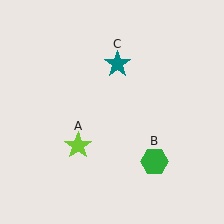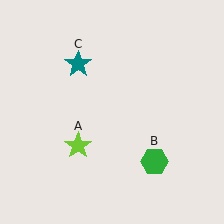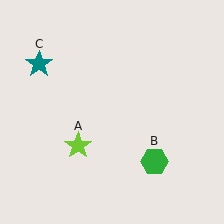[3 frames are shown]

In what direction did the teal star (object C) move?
The teal star (object C) moved left.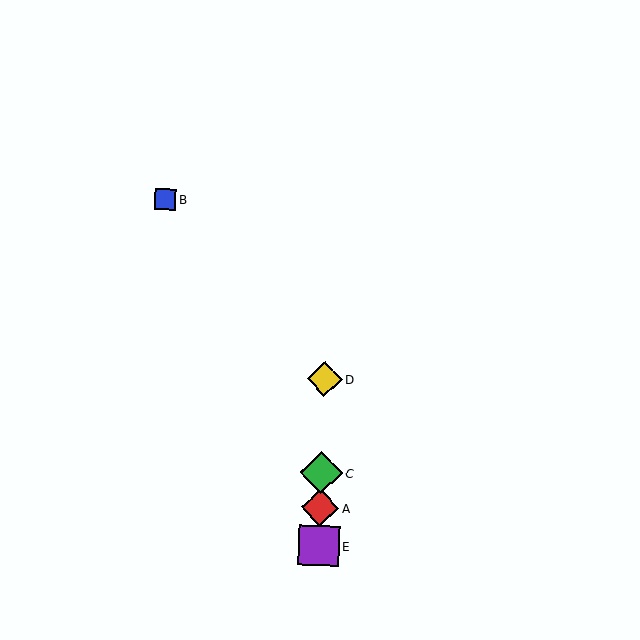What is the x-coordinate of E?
Object E is at x≈319.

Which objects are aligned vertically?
Objects A, C, D, E are aligned vertically.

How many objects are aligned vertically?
4 objects (A, C, D, E) are aligned vertically.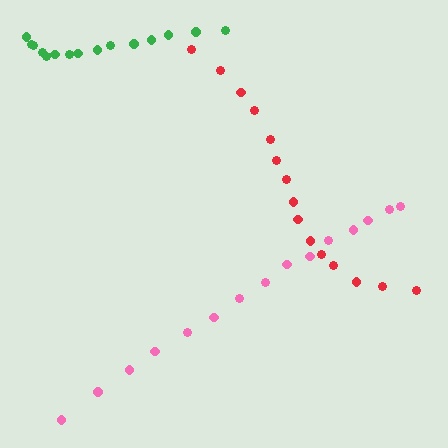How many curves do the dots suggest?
There are 3 distinct paths.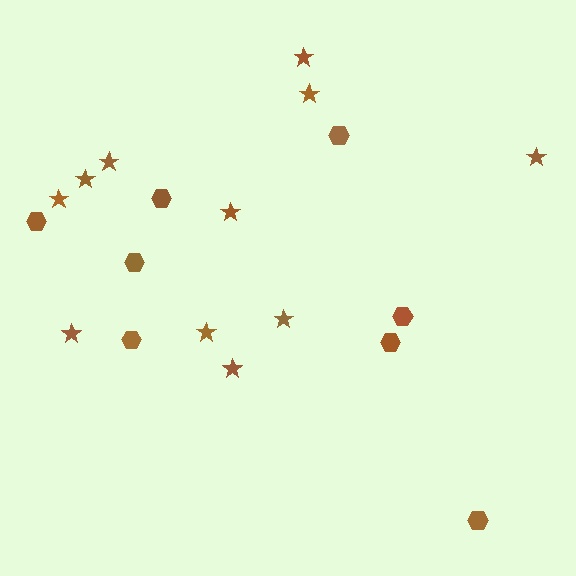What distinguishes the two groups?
There are 2 groups: one group of stars (11) and one group of hexagons (8).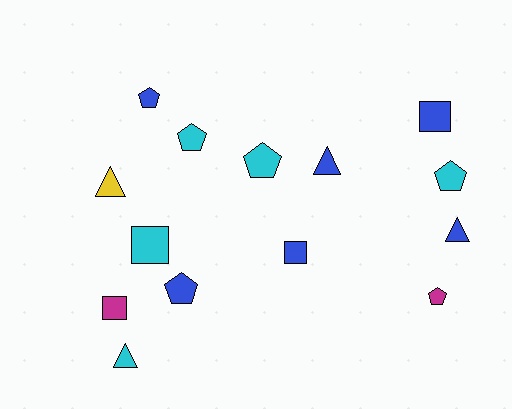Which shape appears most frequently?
Pentagon, with 6 objects.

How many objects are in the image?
There are 14 objects.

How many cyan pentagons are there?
There are 3 cyan pentagons.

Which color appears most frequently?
Blue, with 6 objects.